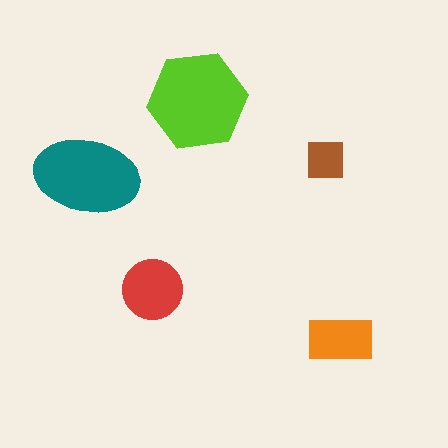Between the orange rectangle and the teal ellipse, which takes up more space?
The teal ellipse.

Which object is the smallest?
The brown square.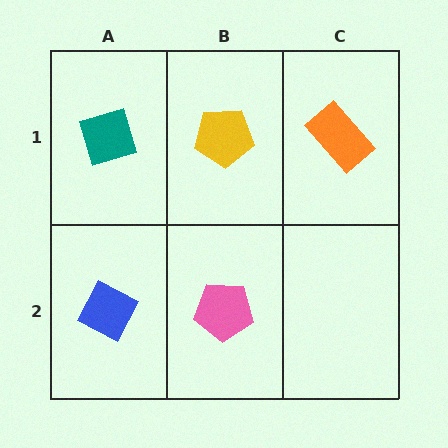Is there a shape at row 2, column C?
No, that cell is empty.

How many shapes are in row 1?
3 shapes.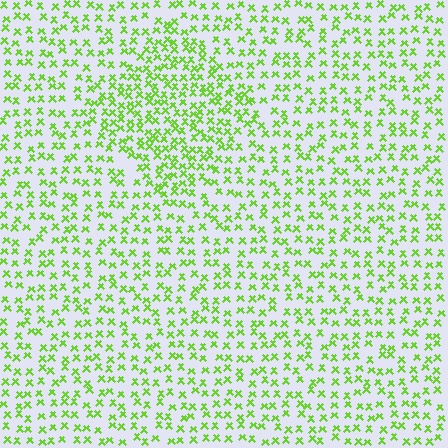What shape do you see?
I see a diamond.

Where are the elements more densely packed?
The elements are more densely packed inside the diamond boundary.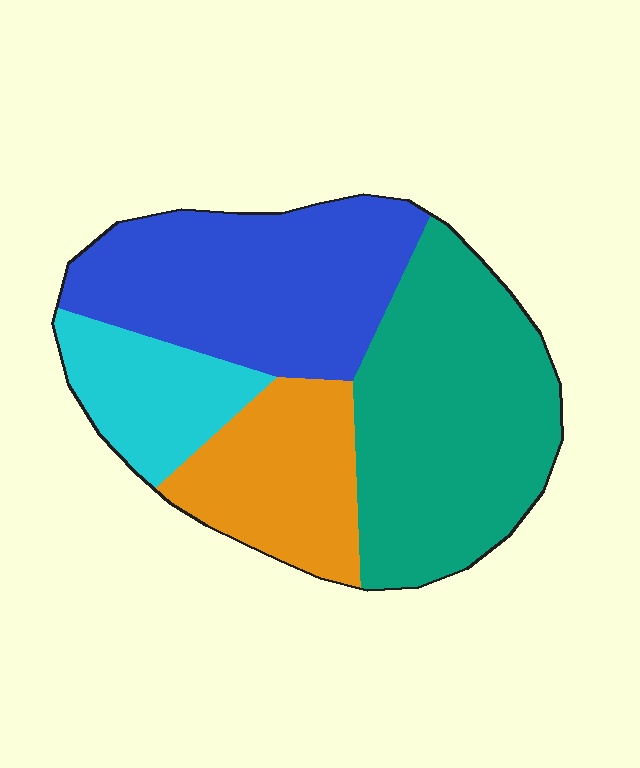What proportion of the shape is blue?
Blue takes up between a quarter and a half of the shape.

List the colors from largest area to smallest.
From largest to smallest: teal, blue, orange, cyan.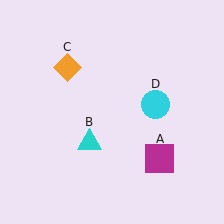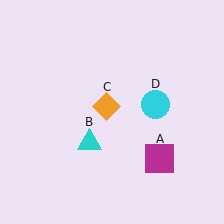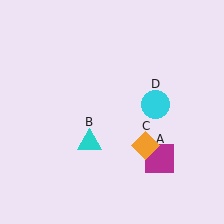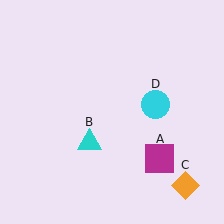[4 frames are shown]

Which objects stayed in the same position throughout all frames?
Magenta square (object A) and cyan triangle (object B) and cyan circle (object D) remained stationary.